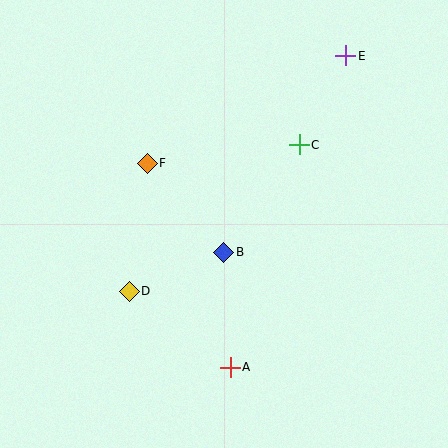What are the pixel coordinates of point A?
Point A is at (230, 367).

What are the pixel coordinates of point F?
Point F is at (147, 163).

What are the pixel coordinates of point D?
Point D is at (129, 291).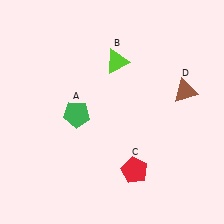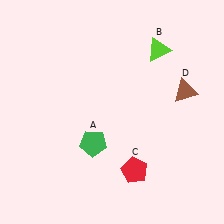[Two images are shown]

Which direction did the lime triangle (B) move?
The lime triangle (B) moved right.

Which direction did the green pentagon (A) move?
The green pentagon (A) moved down.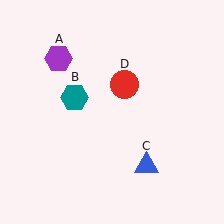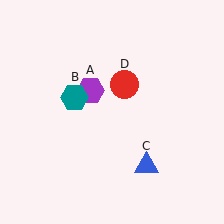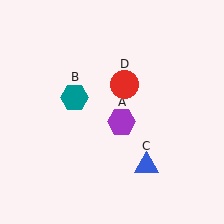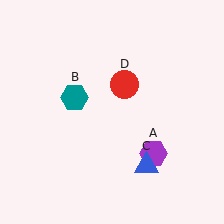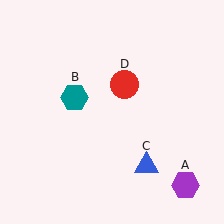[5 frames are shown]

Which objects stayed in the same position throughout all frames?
Teal hexagon (object B) and blue triangle (object C) and red circle (object D) remained stationary.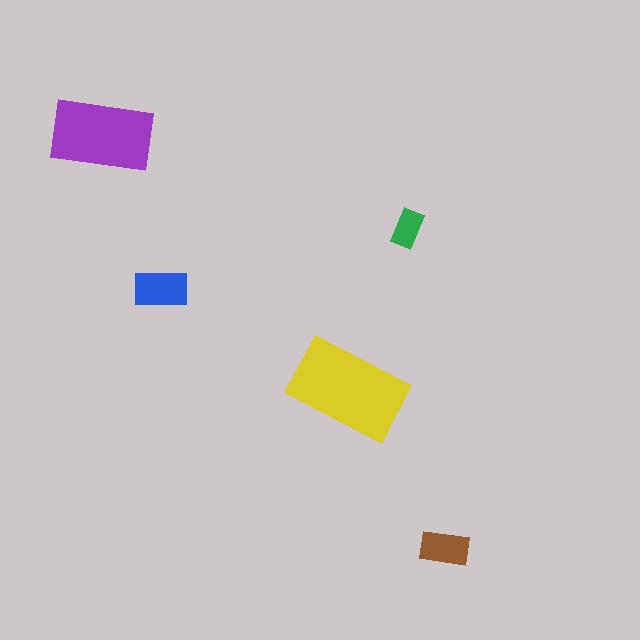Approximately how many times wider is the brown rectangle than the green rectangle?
About 1.5 times wider.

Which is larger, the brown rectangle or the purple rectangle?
The purple one.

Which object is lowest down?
The brown rectangle is bottommost.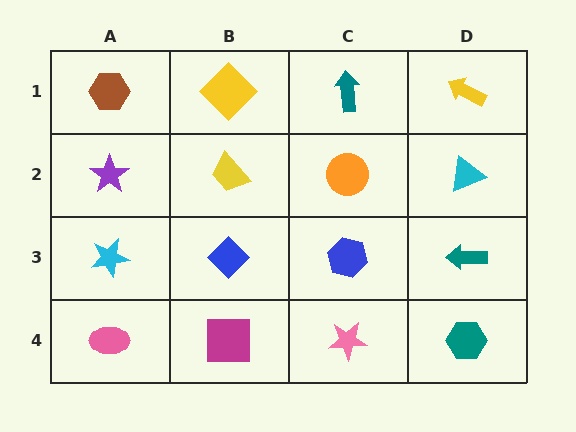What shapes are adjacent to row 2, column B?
A yellow diamond (row 1, column B), a blue diamond (row 3, column B), a purple star (row 2, column A), an orange circle (row 2, column C).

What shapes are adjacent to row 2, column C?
A teal arrow (row 1, column C), a blue hexagon (row 3, column C), a yellow trapezoid (row 2, column B), a cyan triangle (row 2, column D).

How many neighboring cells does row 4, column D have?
2.